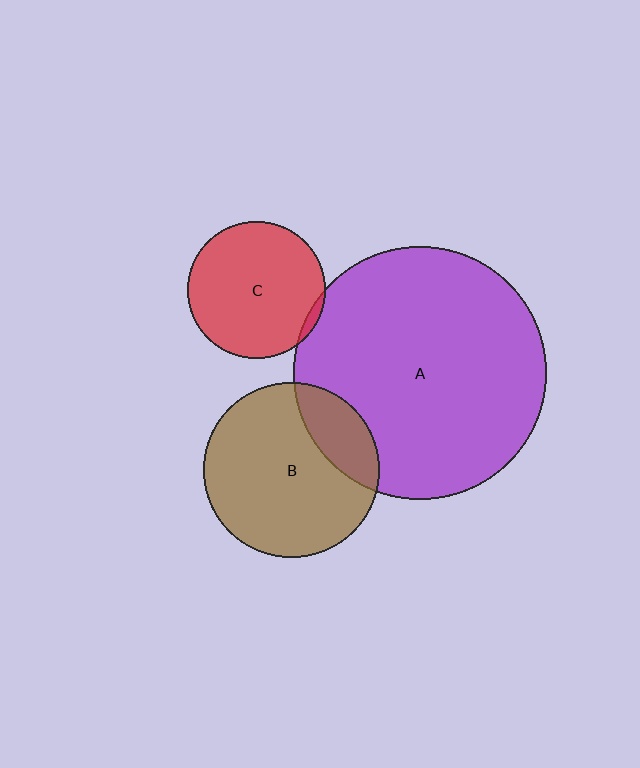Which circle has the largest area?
Circle A (purple).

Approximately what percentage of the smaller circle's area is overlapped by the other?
Approximately 20%.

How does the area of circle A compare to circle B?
Approximately 2.1 times.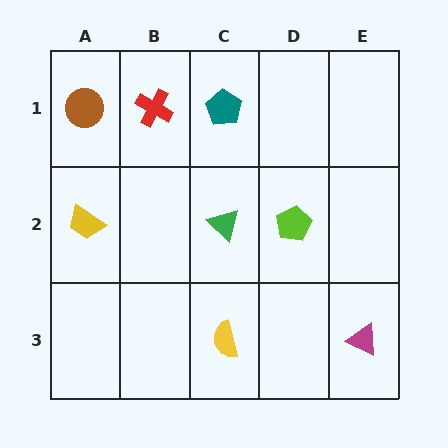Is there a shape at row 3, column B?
No, that cell is empty.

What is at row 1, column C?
A teal pentagon.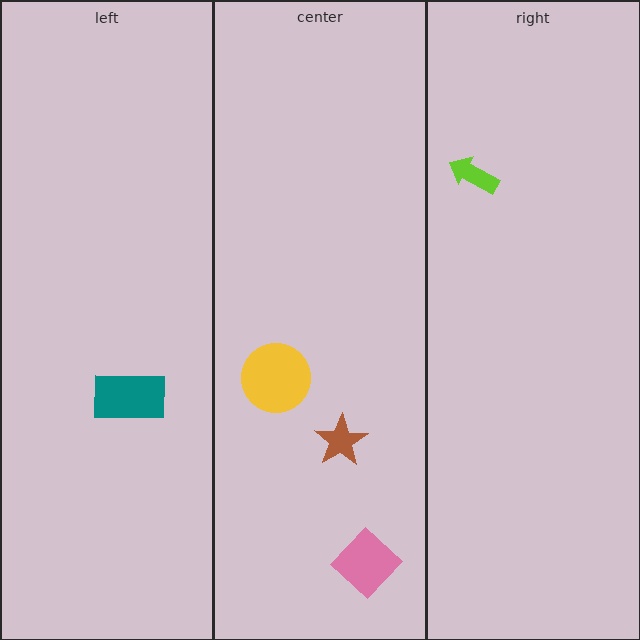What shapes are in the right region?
The lime arrow.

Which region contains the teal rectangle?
The left region.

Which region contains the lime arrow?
The right region.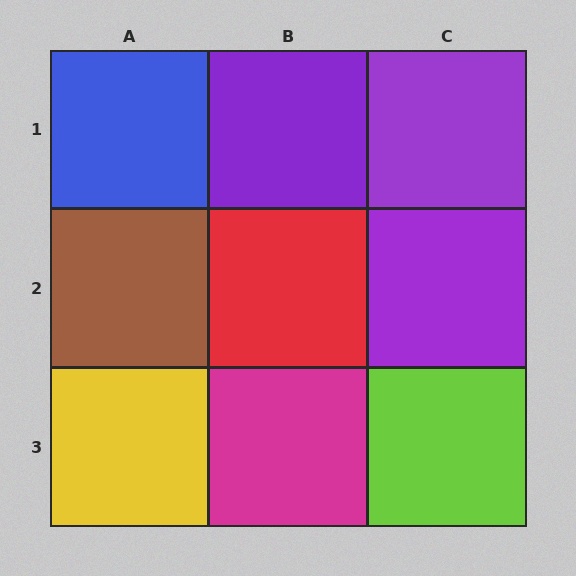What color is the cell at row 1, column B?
Purple.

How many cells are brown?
1 cell is brown.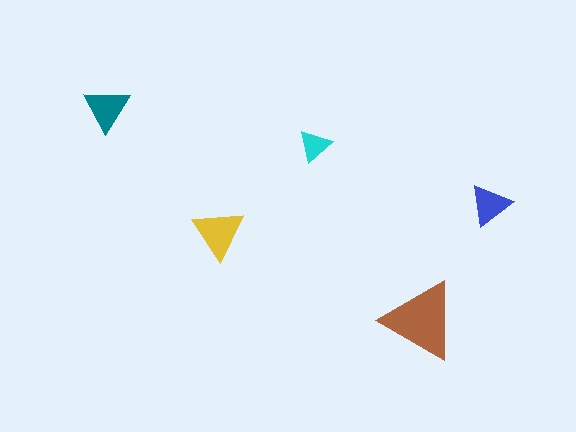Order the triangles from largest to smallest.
the brown one, the yellow one, the teal one, the blue one, the cyan one.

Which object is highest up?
The teal triangle is topmost.